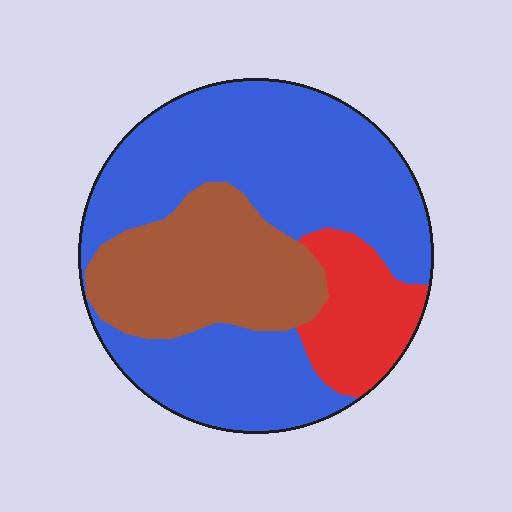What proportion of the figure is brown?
Brown takes up between a quarter and a half of the figure.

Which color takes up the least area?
Red, at roughly 15%.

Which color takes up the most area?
Blue, at roughly 60%.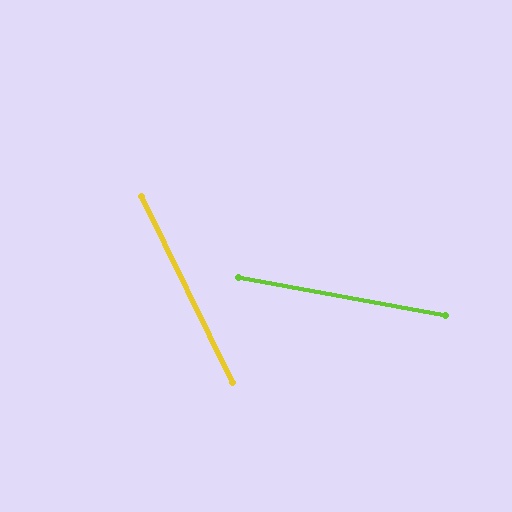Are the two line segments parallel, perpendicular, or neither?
Neither parallel nor perpendicular — they differ by about 54°.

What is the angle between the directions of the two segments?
Approximately 54 degrees.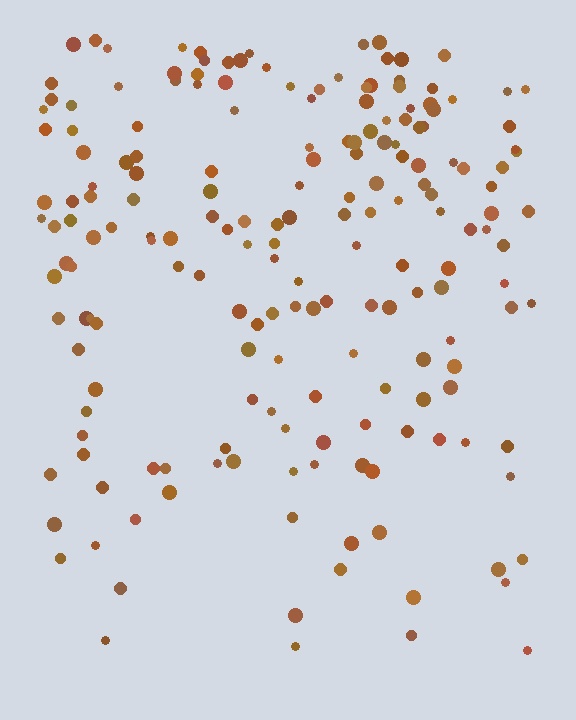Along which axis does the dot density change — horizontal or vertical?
Vertical.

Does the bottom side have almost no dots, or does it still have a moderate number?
Still a moderate number, just noticeably fewer than the top.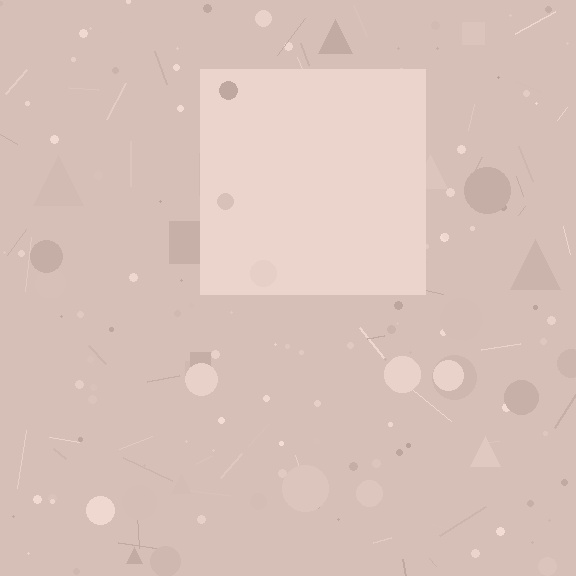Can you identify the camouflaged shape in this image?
The camouflaged shape is a square.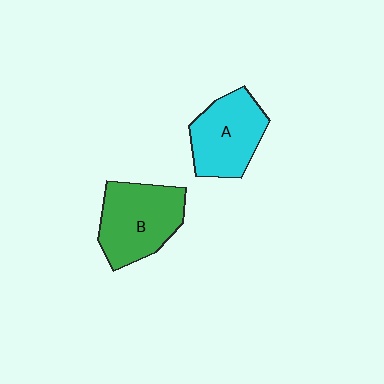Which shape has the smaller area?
Shape A (cyan).